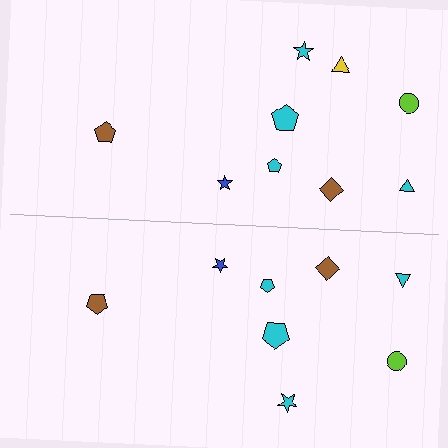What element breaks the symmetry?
A yellow triangle is missing from the bottom side.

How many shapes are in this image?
There are 17 shapes in this image.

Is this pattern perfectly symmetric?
No, the pattern is not perfectly symmetric. A yellow triangle is missing from the bottom side.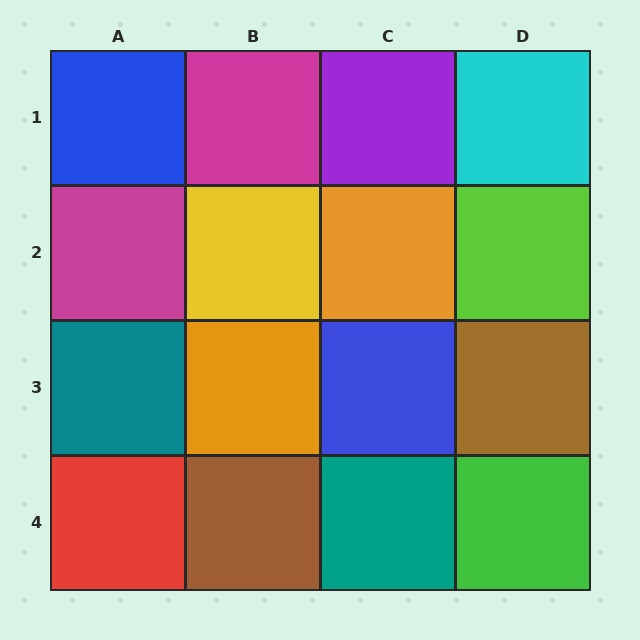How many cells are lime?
1 cell is lime.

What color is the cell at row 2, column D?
Lime.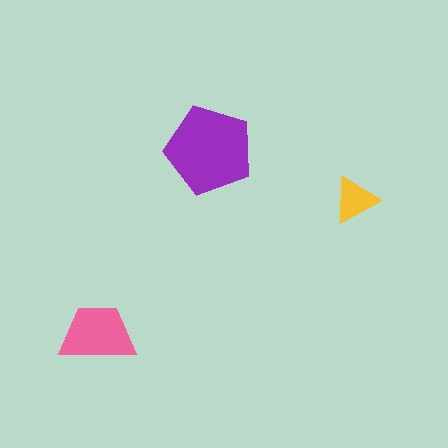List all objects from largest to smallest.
The purple pentagon, the pink trapezoid, the yellow triangle.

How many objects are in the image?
There are 3 objects in the image.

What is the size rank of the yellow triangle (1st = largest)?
3rd.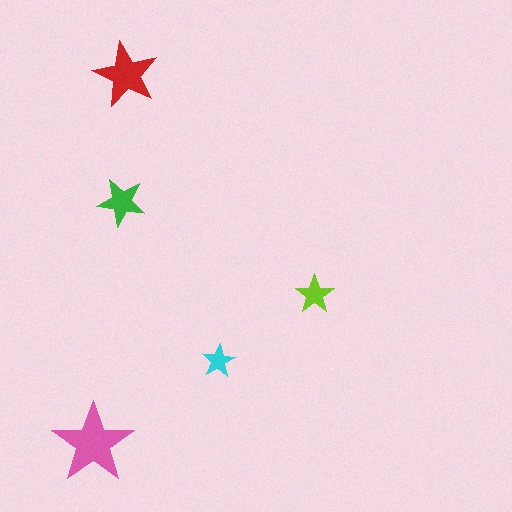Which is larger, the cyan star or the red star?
The red one.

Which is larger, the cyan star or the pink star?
The pink one.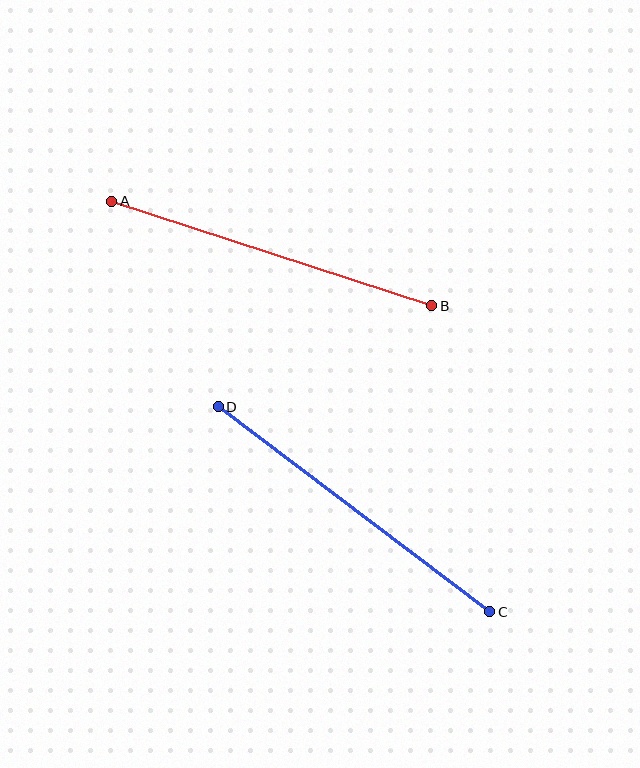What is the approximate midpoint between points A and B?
The midpoint is at approximately (272, 253) pixels.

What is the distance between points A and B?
The distance is approximately 336 pixels.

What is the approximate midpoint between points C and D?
The midpoint is at approximately (354, 509) pixels.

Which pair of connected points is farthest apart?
Points C and D are farthest apart.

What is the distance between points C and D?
The distance is approximately 341 pixels.